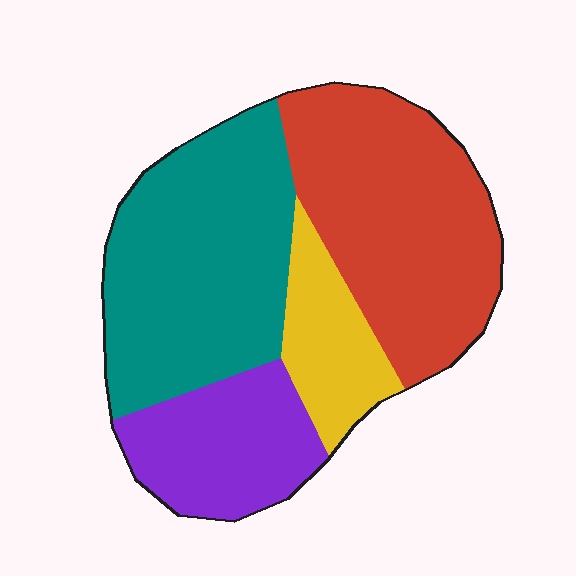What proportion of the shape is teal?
Teal takes up about three eighths (3/8) of the shape.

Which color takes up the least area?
Yellow, at roughly 10%.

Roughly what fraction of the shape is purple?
Purple takes up between a sixth and a third of the shape.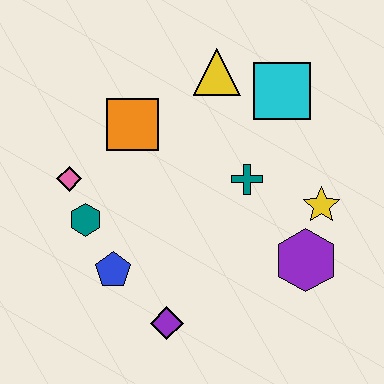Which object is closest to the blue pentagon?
The teal hexagon is closest to the blue pentagon.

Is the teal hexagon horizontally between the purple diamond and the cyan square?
No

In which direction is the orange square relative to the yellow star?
The orange square is to the left of the yellow star.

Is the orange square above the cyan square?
No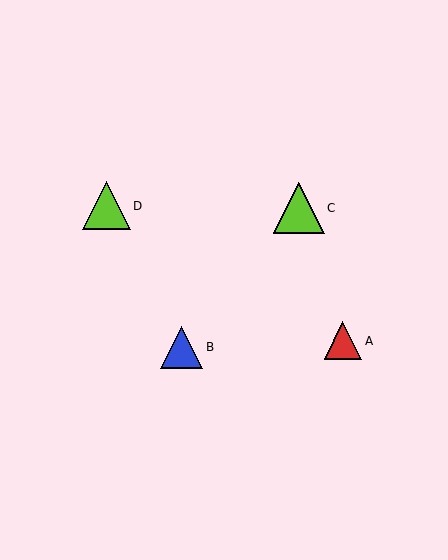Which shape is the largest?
The lime triangle (labeled C) is the largest.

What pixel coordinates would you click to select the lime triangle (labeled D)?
Click at (106, 206) to select the lime triangle D.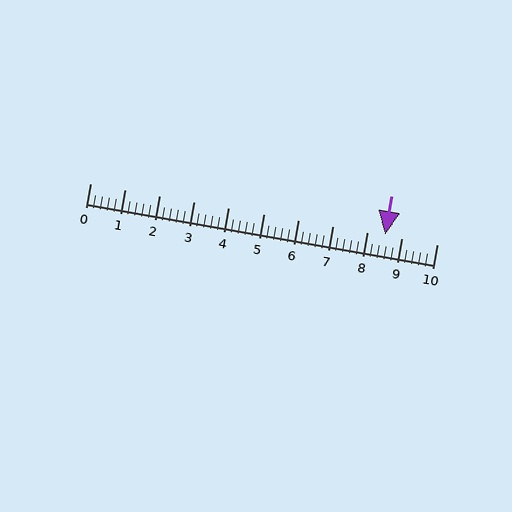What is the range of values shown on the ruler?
The ruler shows values from 0 to 10.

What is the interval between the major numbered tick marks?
The major tick marks are spaced 1 units apart.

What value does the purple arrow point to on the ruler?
The purple arrow points to approximately 8.5.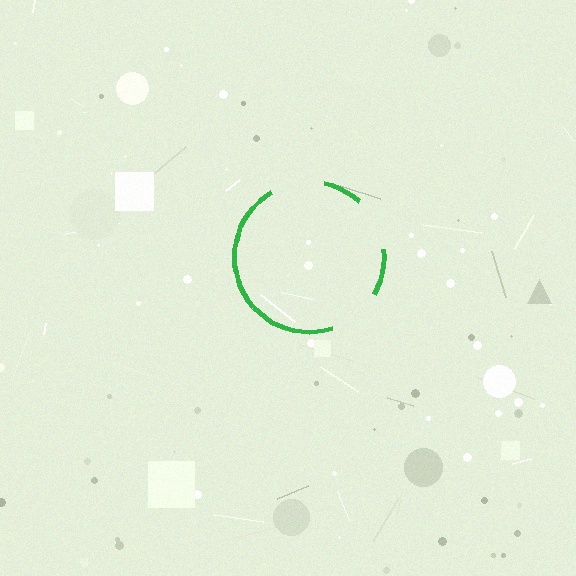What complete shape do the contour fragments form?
The contour fragments form a circle.